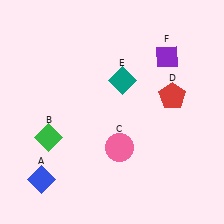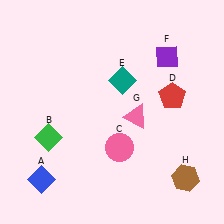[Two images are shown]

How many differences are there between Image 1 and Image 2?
There are 2 differences between the two images.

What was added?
A pink triangle (G), a brown hexagon (H) were added in Image 2.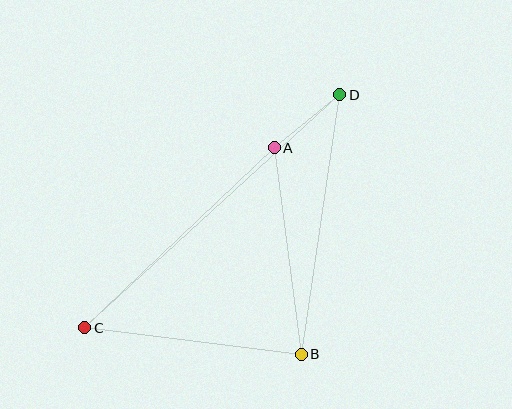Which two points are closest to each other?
Points A and D are closest to each other.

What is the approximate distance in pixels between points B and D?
The distance between B and D is approximately 262 pixels.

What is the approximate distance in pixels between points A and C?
The distance between A and C is approximately 261 pixels.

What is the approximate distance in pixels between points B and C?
The distance between B and C is approximately 218 pixels.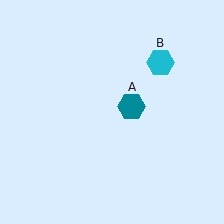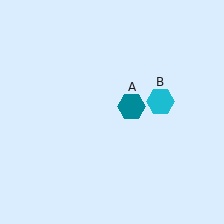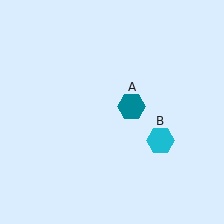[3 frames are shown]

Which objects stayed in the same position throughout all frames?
Teal hexagon (object A) remained stationary.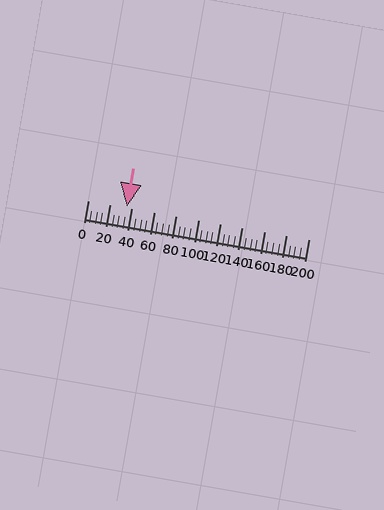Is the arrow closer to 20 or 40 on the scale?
The arrow is closer to 40.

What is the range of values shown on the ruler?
The ruler shows values from 0 to 200.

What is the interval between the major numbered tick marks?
The major tick marks are spaced 20 units apart.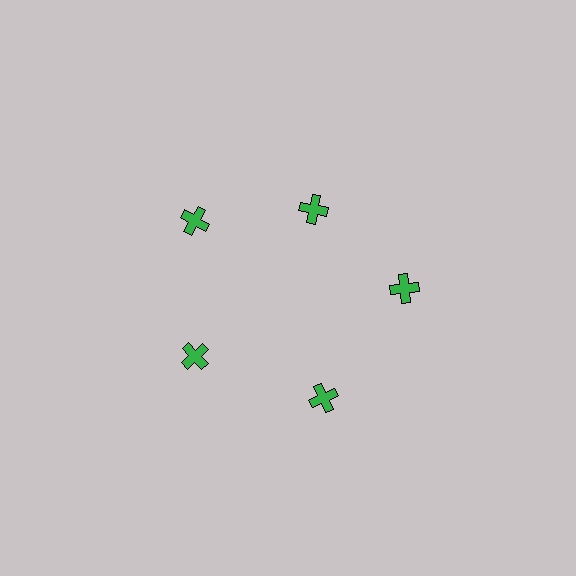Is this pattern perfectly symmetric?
No. The 5 green crosses are arranged in a ring, but one element near the 1 o'clock position is pulled inward toward the center, breaking the 5-fold rotational symmetry.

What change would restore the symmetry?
The symmetry would be restored by moving it outward, back onto the ring so that all 5 crosses sit at equal angles and equal distance from the center.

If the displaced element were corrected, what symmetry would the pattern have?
It would have 5-fold rotational symmetry — the pattern would map onto itself every 72 degrees.